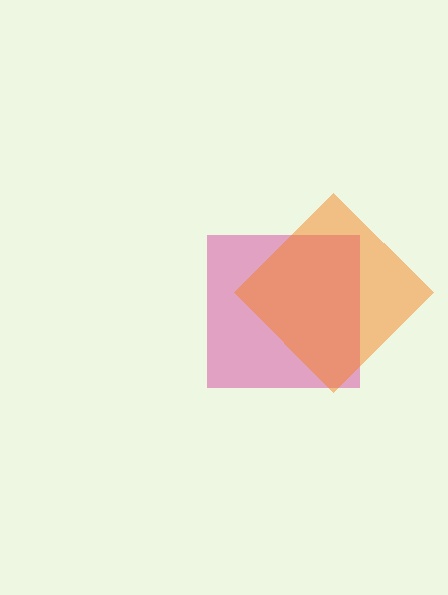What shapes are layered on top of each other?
The layered shapes are: a pink square, an orange diamond.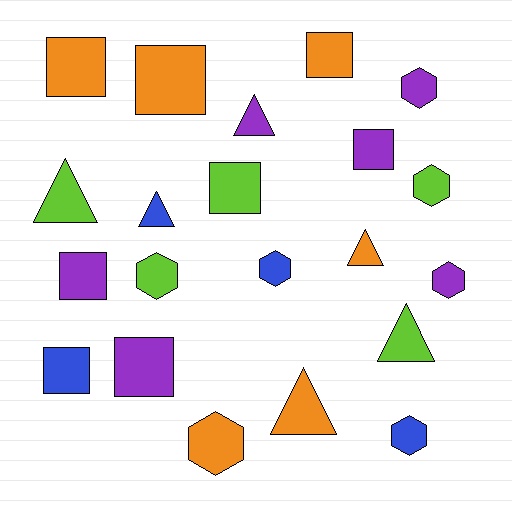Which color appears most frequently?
Orange, with 6 objects.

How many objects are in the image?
There are 21 objects.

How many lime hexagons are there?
There are 2 lime hexagons.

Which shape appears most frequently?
Square, with 8 objects.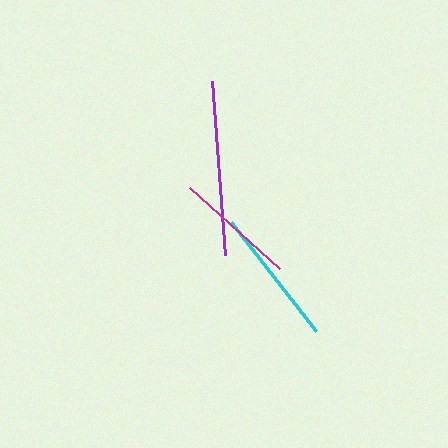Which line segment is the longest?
The purple line is the longest at approximately 174 pixels.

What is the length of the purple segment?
The purple segment is approximately 174 pixels long.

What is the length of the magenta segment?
The magenta segment is approximately 121 pixels long.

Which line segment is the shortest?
The magenta line is the shortest at approximately 121 pixels.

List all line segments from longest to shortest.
From longest to shortest: purple, cyan, magenta.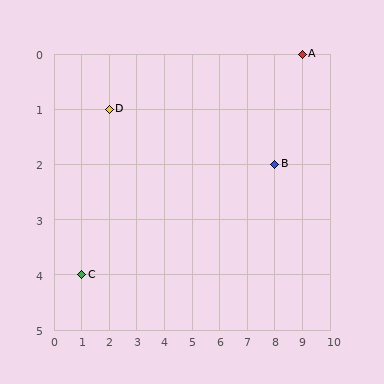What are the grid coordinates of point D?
Point D is at grid coordinates (2, 1).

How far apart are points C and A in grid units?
Points C and A are 8 columns and 4 rows apart (about 8.9 grid units diagonally).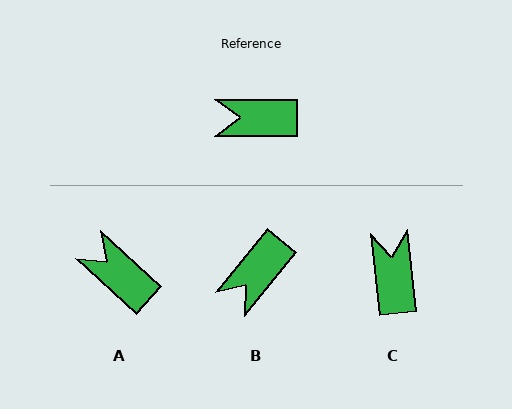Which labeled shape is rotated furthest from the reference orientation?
C, about 83 degrees away.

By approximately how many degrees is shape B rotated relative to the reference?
Approximately 51 degrees counter-clockwise.